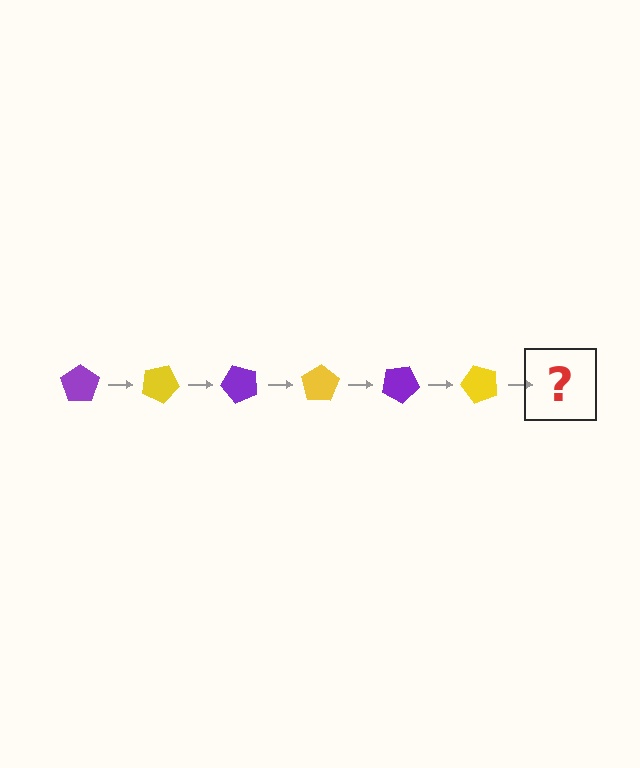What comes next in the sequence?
The next element should be a purple pentagon, rotated 150 degrees from the start.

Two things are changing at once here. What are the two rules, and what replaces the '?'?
The two rules are that it rotates 25 degrees each step and the color cycles through purple and yellow. The '?' should be a purple pentagon, rotated 150 degrees from the start.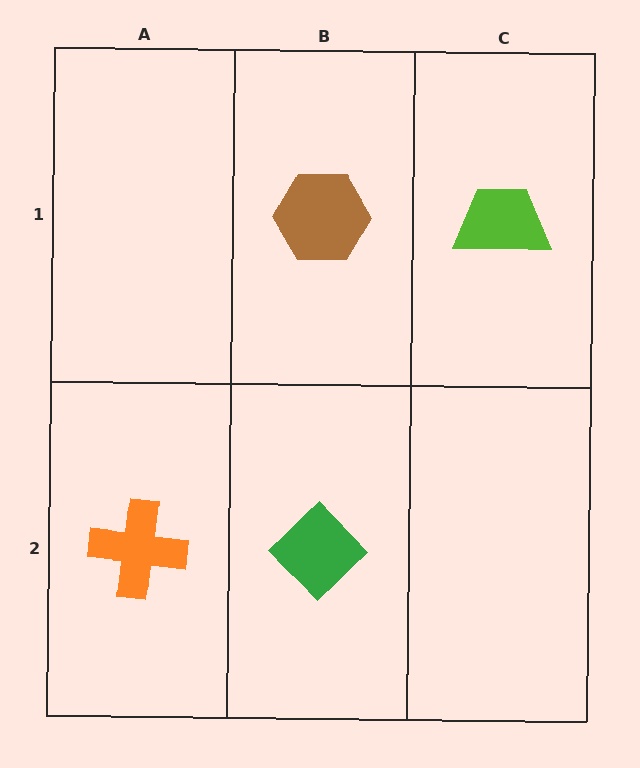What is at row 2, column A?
An orange cross.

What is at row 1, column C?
A lime trapezoid.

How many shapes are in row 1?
2 shapes.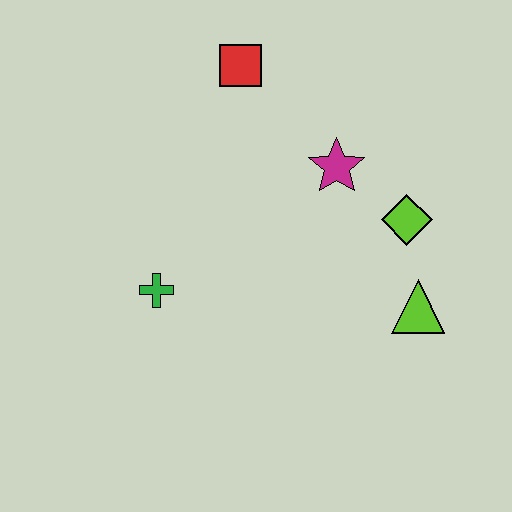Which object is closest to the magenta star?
The lime diamond is closest to the magenta star.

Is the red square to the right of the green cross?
Yes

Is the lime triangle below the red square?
Yes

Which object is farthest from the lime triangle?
The red square is farthest from the lime triangle.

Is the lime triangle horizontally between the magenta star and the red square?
No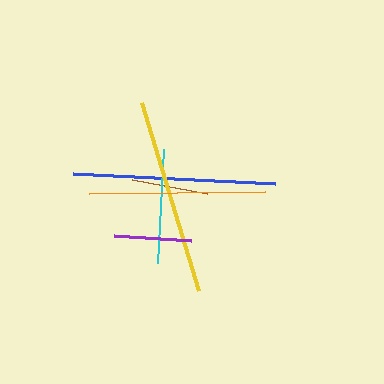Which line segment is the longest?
The blue line is the longest at approximately 203 pixels.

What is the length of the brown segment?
The brown segment is approximately 76 pixels long.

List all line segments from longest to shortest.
From longest to shortest: blue, yellow, orange, cyan, purple, brown.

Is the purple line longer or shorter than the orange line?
The orange line is longer than the purple line.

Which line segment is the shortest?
The brown line is the shortest at approximately 76 pixels.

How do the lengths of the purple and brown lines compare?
The purple and brown lines are approximately the same length.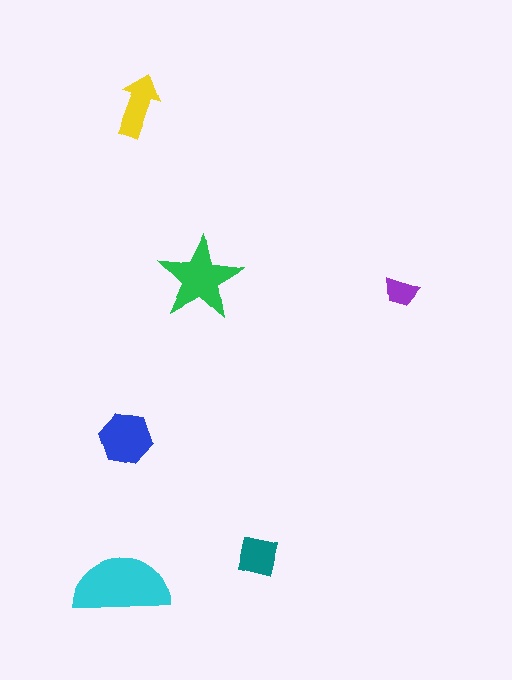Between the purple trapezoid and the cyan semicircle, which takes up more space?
The cyan semicircle.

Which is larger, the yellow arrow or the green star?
The green star.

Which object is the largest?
The cyan semicircle.